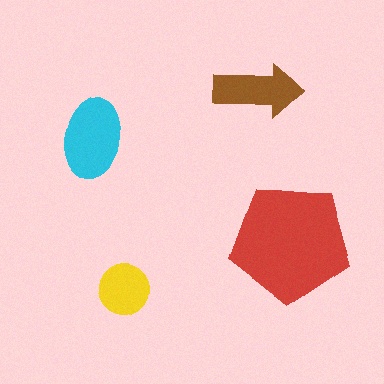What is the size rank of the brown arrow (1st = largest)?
3rd.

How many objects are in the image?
There are 4 objects in the image.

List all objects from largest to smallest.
The red pentagon, the cyan ellipse, the brown arrow, the yellow circle.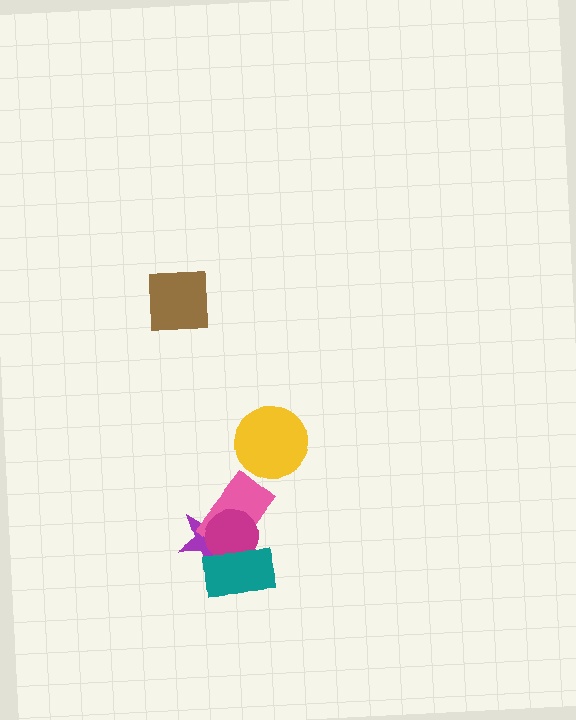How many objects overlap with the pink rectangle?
3 objects overlap with the pink rectangle.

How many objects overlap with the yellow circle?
0 objects overlap with the yellow circle.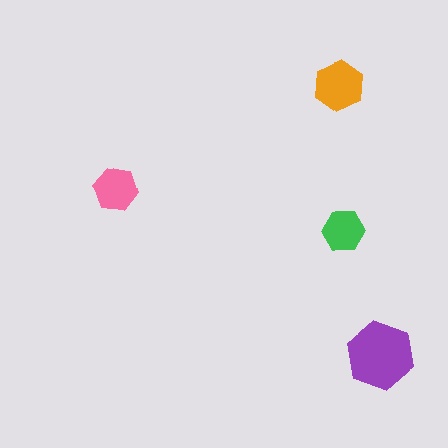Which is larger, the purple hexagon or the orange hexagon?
The purple one.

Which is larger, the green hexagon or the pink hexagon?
The pink one.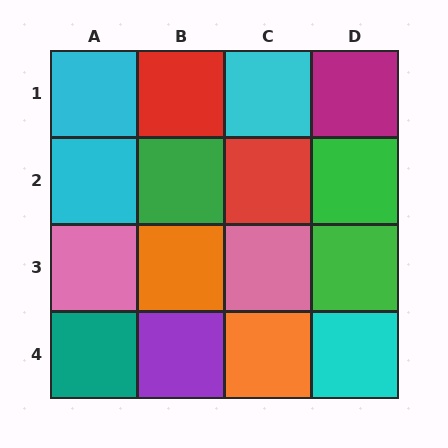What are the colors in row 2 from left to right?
Cyan, green, red, green.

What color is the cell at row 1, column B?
Red.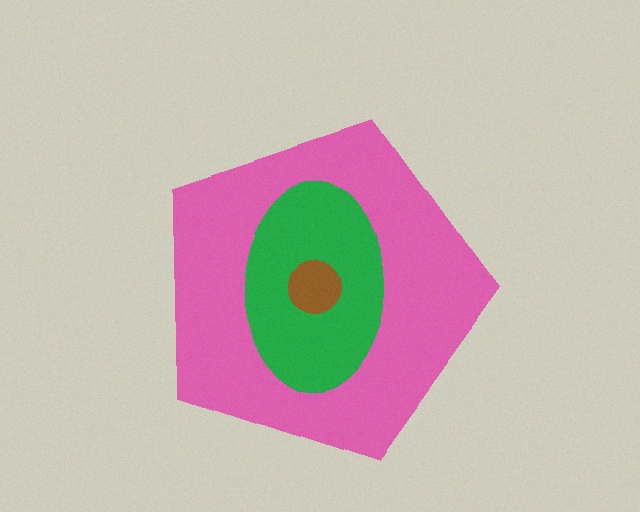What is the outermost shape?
The pink pentagon.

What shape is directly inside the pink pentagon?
The green ellipse.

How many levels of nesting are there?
3.